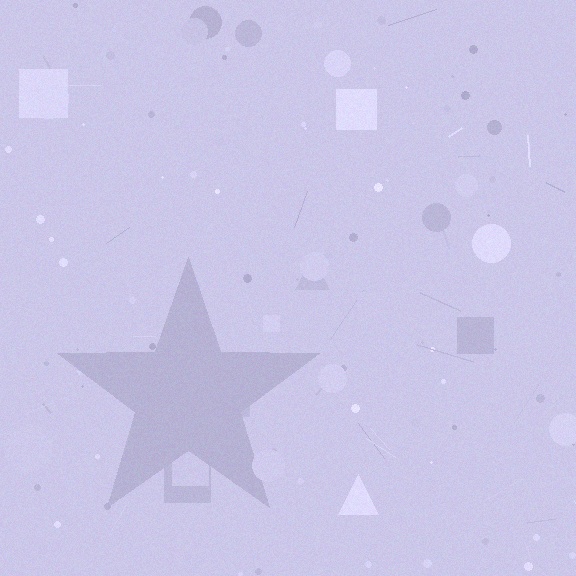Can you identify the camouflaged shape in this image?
The camouflaged shape is a star.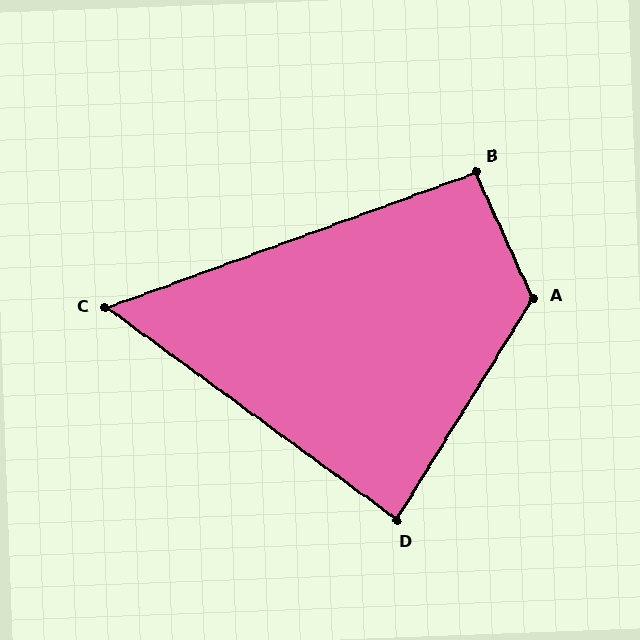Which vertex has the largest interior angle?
A, at approximately 124 degrees.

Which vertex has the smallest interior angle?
C, at approximately 56 degrees.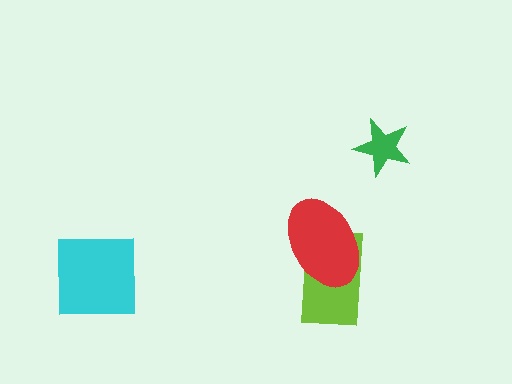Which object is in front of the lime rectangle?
The red ellipse is in front of the lime rectangle.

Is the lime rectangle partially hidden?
Yes, it is partially covered by another shape.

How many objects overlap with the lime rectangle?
1 object overlaps with the lime rectangle.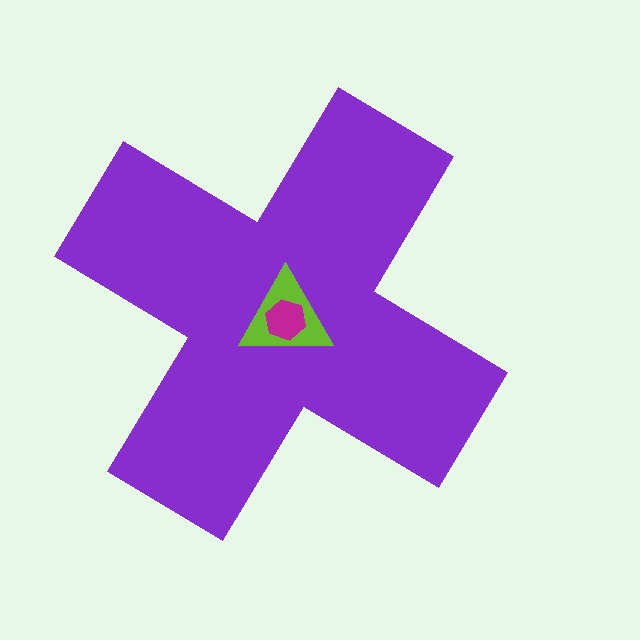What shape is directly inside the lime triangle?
The magenta hexagon.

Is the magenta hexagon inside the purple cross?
Yes.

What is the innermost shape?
The magenta hexagon.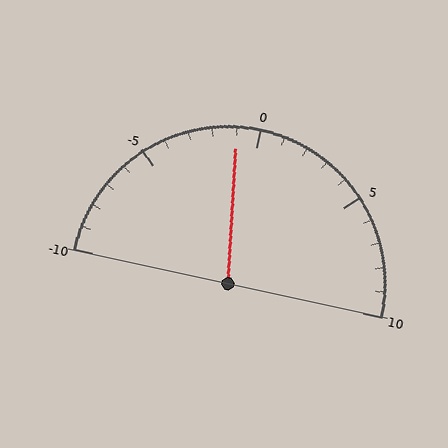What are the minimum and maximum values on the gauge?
The gauge ranges from -10 to 10.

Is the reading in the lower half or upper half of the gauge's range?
The reading is in the lower half of the range (-10 to 10).